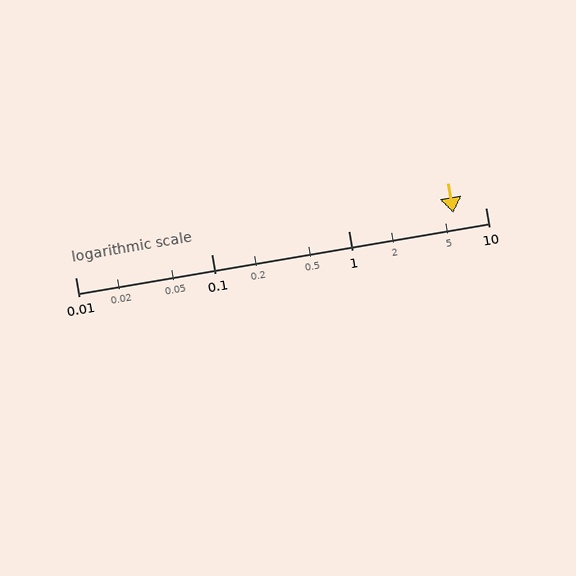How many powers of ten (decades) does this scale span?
The scale spans 3 decades, from 0.01 to 10.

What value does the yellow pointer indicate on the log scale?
The pointer indicates approximately 5.8.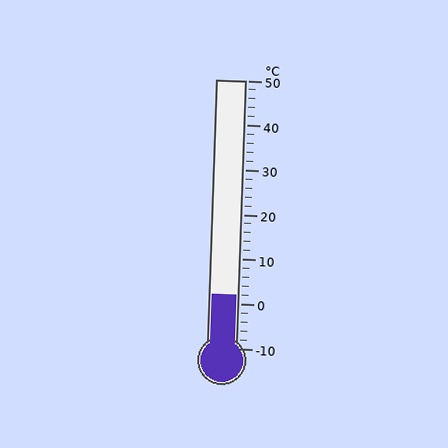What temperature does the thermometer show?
The thermometer shows approximately 2°C.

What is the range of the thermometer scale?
The thermometer scale ranges from -10°C to 50°C.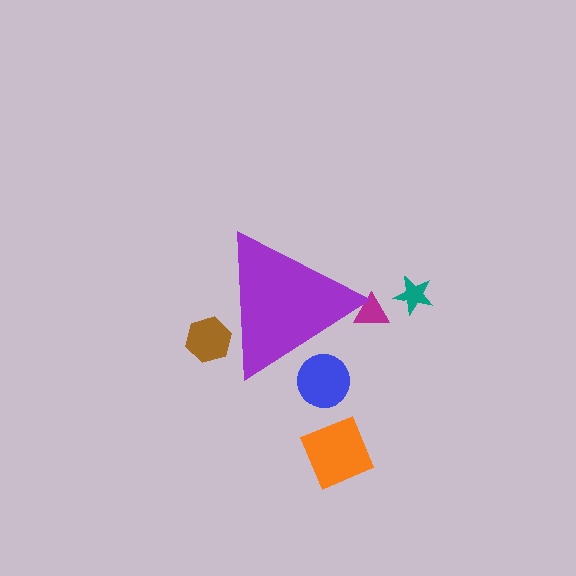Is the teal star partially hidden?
No, the teal star is fully visible.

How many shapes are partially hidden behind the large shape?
3 shapes are partially hidden.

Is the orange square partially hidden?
No, the orange square is fully visible.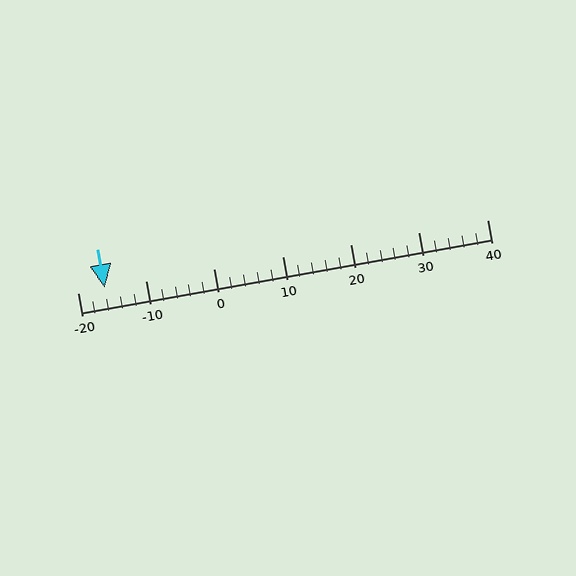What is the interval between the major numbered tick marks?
The major tick marks are spaced 10 units apart.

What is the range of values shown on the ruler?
The ruler shows values from -20 to 40.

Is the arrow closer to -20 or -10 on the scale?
The arrow is closer to -20.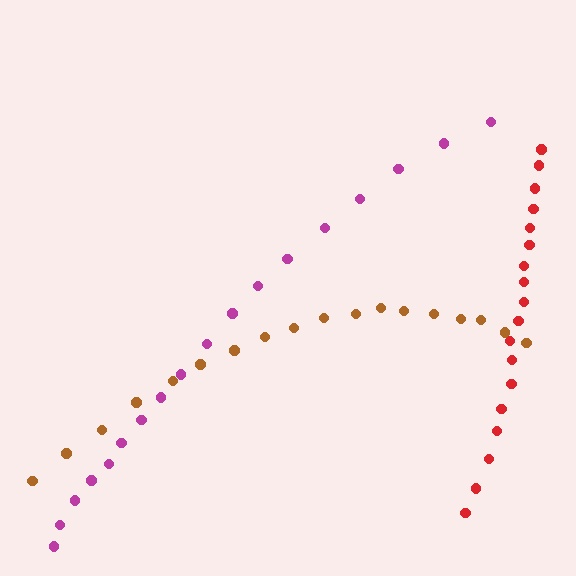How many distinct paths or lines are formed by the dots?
There are 3 distinct paths.